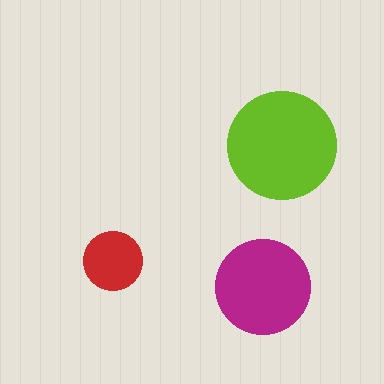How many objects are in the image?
There are 3 objects in the image.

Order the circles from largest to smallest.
the lime one, the magenta one, the red one.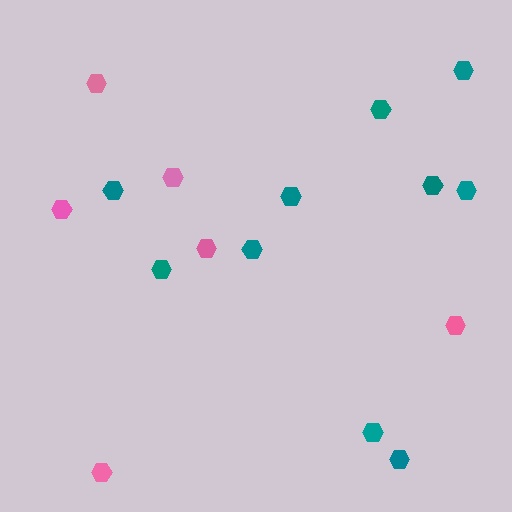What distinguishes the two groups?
There are 2 groups: one group of pink hexagons (6) and one group of teal hexagons (10).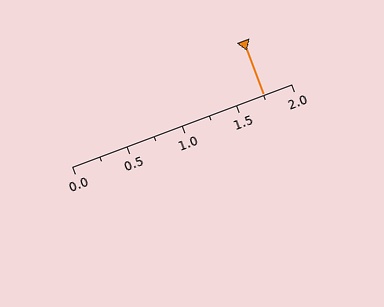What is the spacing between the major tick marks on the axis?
The major ticks are spaced 0.5 apart.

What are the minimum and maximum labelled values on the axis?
The axis runs from 0.0 to 2.0.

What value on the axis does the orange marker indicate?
The marker indicates approximately 1.75.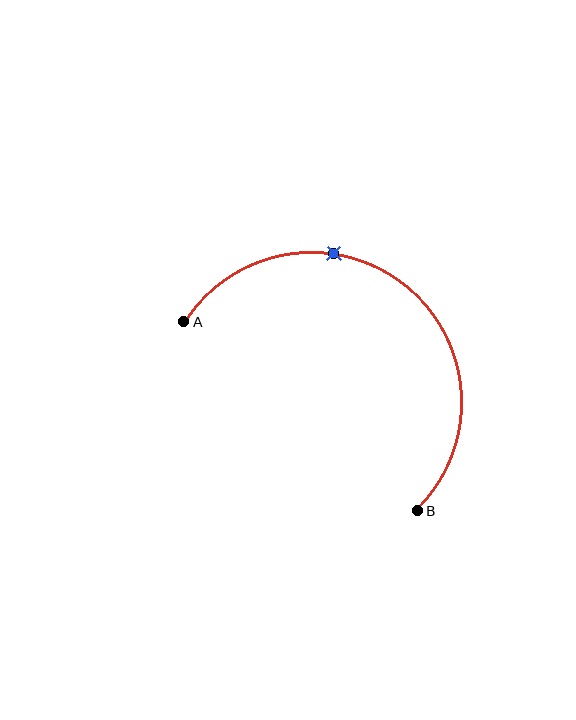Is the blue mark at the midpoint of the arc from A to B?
No. The blue mark lies on the arc but is closer to endpoint A. The arc midpoint would be at the point on the curve equidistant along the arc from both A and B.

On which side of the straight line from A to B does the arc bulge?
The arc bulges above and to the right of the straight line connecting A and B.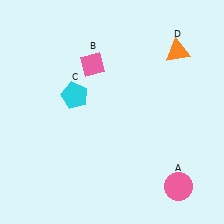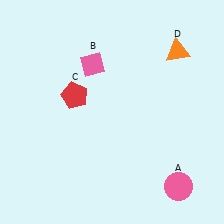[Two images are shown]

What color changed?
The pentagon (C) changed from cyan in Image 1 to red in Image 2.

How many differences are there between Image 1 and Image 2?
There is 1 difference between the two images.